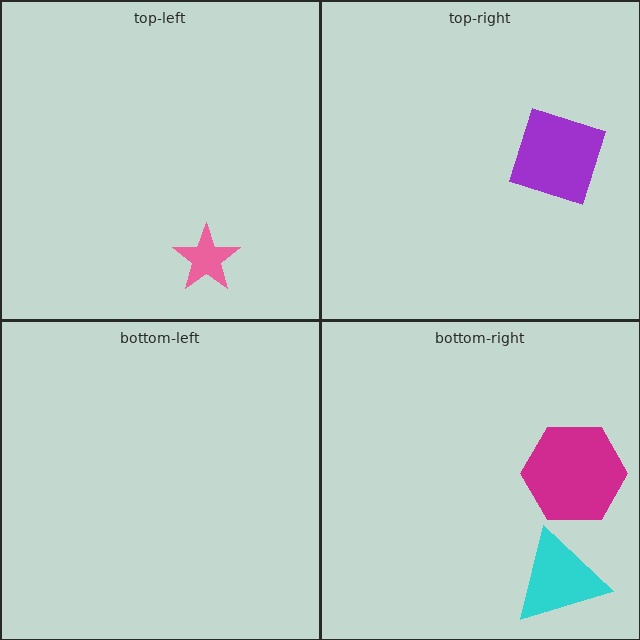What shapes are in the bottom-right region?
The magenta hexagon, the cyan triangle.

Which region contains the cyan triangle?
The bottom-right region.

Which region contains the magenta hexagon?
The bottom-right region.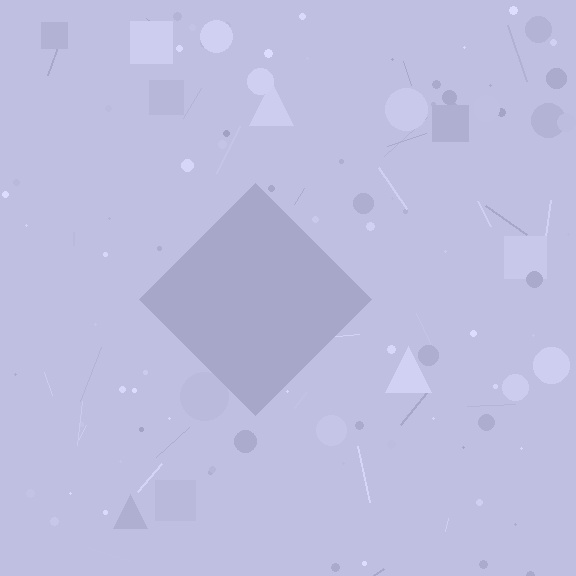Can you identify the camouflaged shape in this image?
The camouflaged shape is a diamond.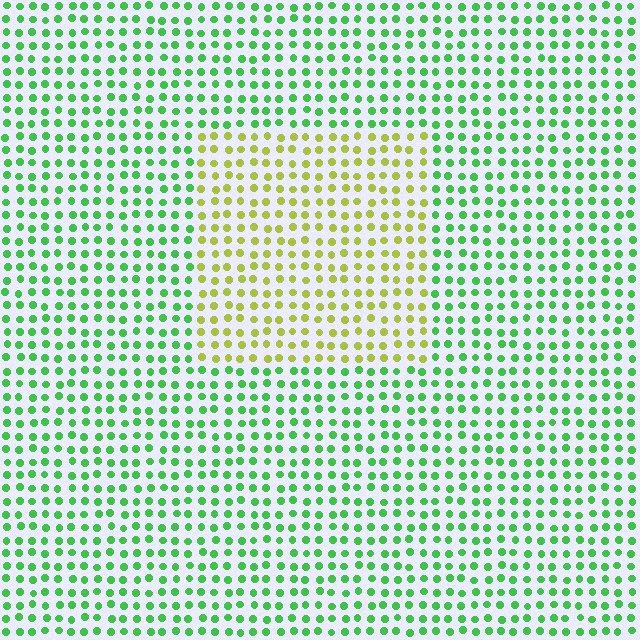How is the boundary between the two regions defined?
The boundary is defined purely by a slight shift in hue (about 53 degrees). Spacing, size, and orientation are identical on both sides.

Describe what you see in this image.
The image is filled with small green elements in a uniform arrangement. A rectangle-shaped region is visible where the elements are tinted to a slightly different hue, forming a subtle color boundary.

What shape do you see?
I see a rectangle.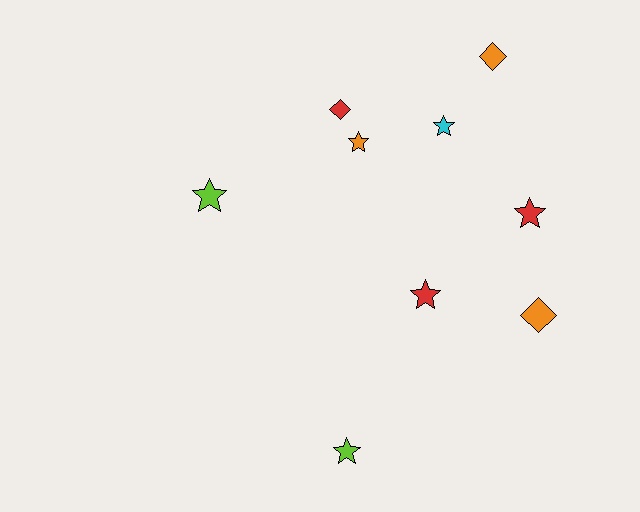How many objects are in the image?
There are 9 objects.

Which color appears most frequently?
Red, with 3 objects.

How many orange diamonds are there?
There are 2 orange diamonds.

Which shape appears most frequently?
Star, with 6 objects.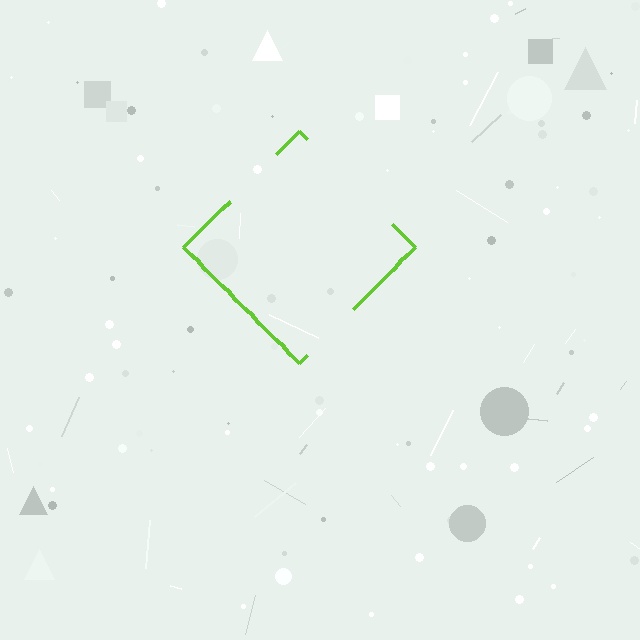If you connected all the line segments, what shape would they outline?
They would outline a diamond.